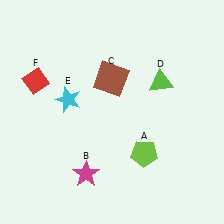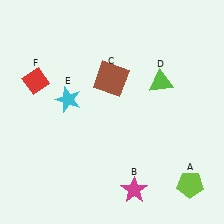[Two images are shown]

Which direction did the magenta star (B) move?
The magenta star (B) moved right.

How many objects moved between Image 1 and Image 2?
2 objects moved between the two images.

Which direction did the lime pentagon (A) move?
The lime pentagon (A) moved right.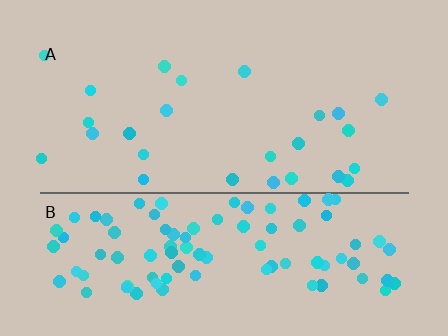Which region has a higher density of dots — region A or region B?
B (the bottom).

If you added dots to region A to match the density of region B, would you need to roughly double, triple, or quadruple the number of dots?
Approximately quadruple.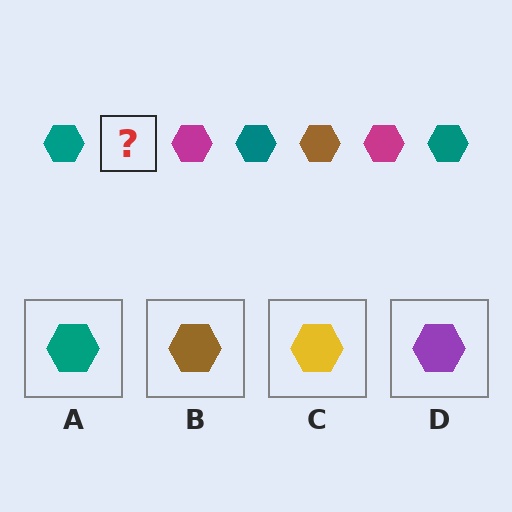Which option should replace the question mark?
Option B.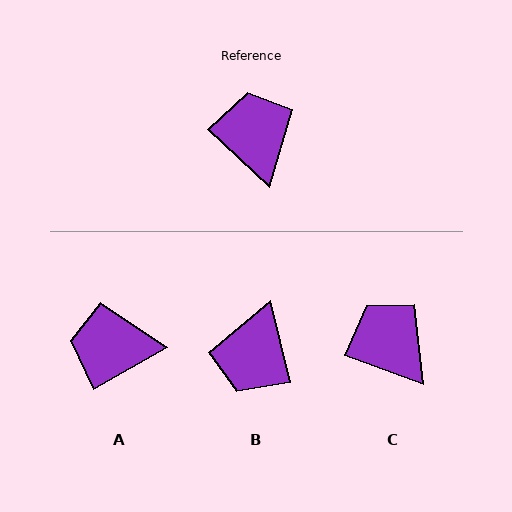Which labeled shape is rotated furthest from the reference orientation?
B, about 147 degrees away.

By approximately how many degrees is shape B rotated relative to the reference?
Approximately 147 degrees counter-clockwise.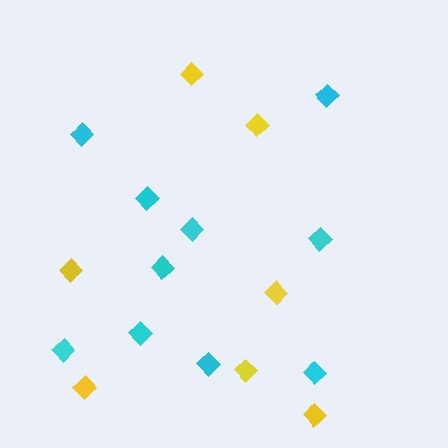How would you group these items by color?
There are 2 groups: one group of cyan diamonds (10) and one group of yellow diamonds (7).